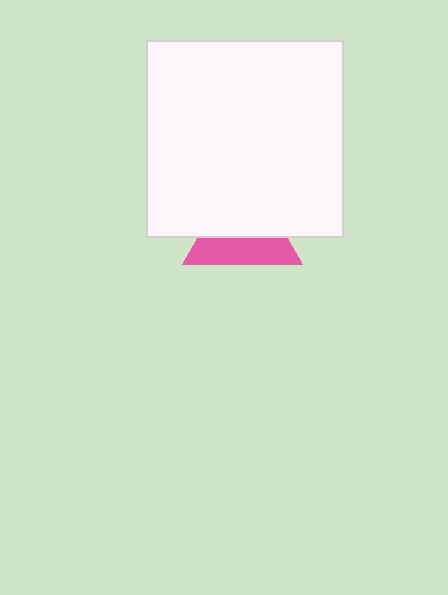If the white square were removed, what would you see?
You would see the complete pink triangle.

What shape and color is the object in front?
The object in front is a white square.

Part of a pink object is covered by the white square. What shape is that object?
It is a triangle.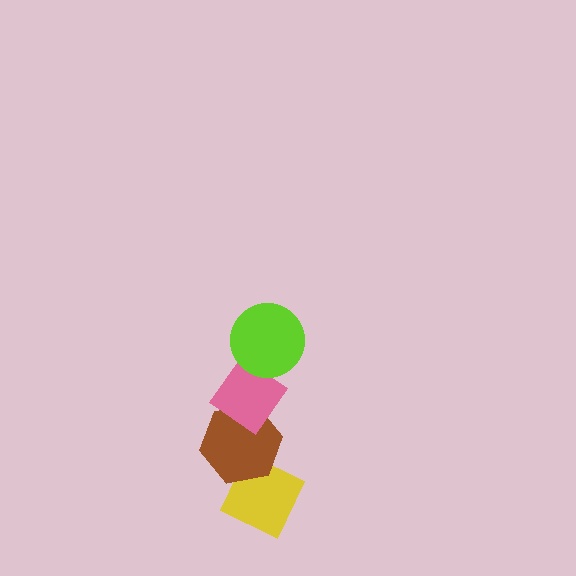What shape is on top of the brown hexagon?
The pink diamond is on top of the brown hexagon.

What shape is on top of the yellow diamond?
The brown hexagon is on top of the yellow diamond.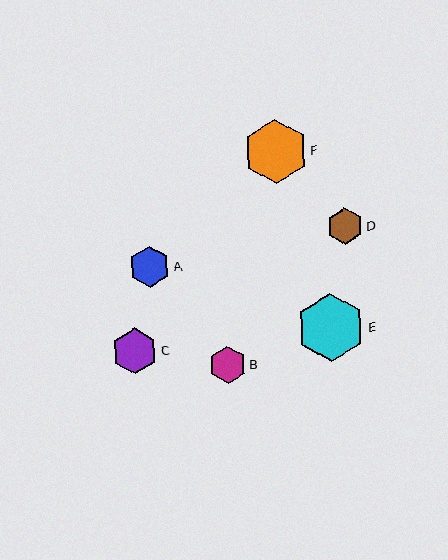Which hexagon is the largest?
Hexagon E is the largest with a size of approximately 68 pixels.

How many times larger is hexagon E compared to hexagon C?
Hexagon E is approximately 1.5 times the size of hexagon C.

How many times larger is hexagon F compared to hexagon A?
Hexagon F is approximately 1.6 times the size of hexagon A.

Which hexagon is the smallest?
Hexagon D is the smallest with a size of approximately 36 pixels.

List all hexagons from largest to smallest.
From largest to smallest: E, F, C, A, B, D.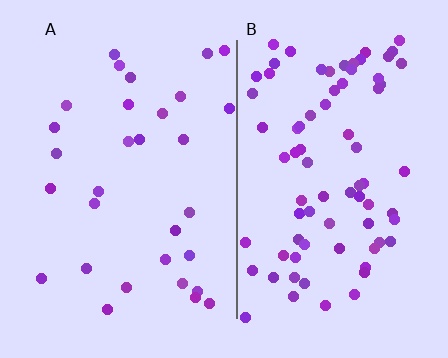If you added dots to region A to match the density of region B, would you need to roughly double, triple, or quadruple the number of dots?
Approximately triple.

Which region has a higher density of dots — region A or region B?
B (the right).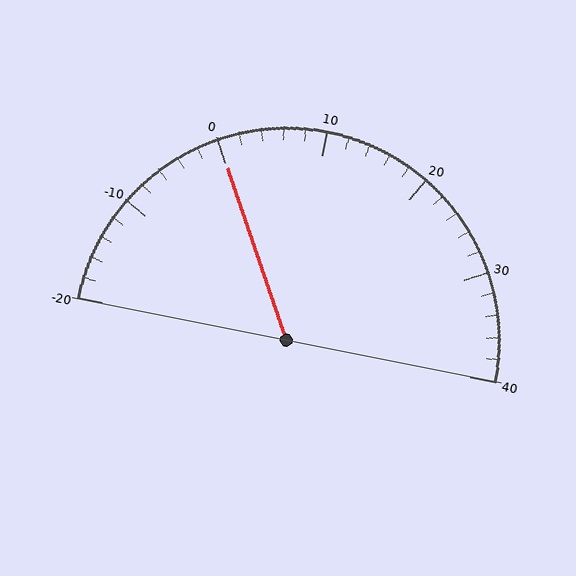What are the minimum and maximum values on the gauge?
The gauge ranges from -20 to 40.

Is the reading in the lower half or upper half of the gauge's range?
The reading is in the lower half of the range (-20 to 40).